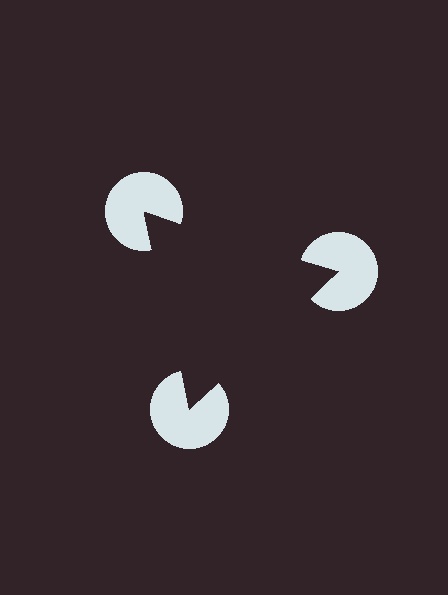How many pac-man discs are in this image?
There are 3 — one at each vertex of the illusory triangle.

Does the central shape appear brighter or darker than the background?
It typically appears slightly darker than the background, even though no actual brightness change is drawn.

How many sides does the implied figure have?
3 sides.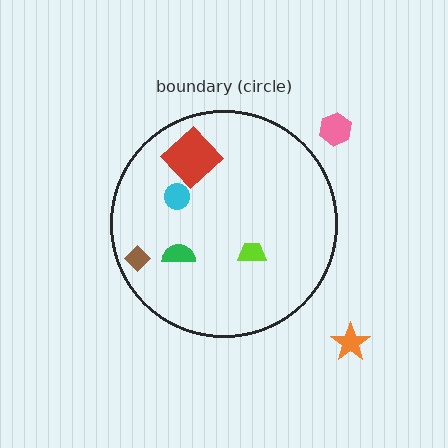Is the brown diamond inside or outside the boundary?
Inside.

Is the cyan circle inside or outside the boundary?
Inside.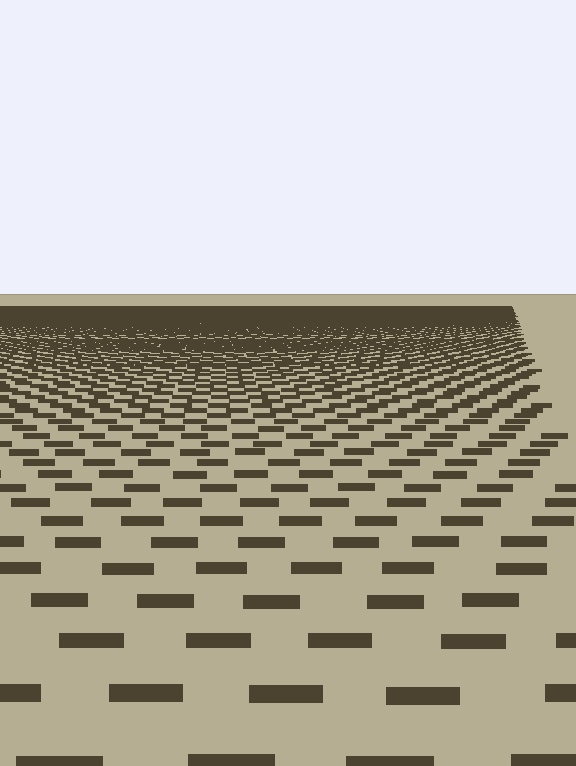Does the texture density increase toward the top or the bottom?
Density increases toward the top.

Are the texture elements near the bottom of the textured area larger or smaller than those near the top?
Larger. Near the bottom, elements are closer to the viewer and appear at a bigger on-screen size.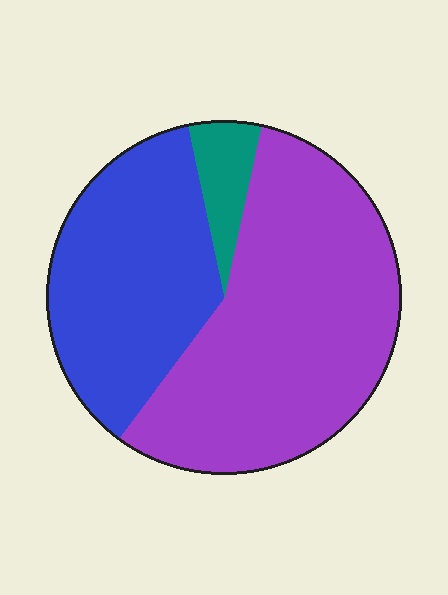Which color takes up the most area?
Purple, at roughly 55%.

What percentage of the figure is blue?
Blue takes up about three eighths (3/8) of the figure.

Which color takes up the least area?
Teal, at roughly 5%.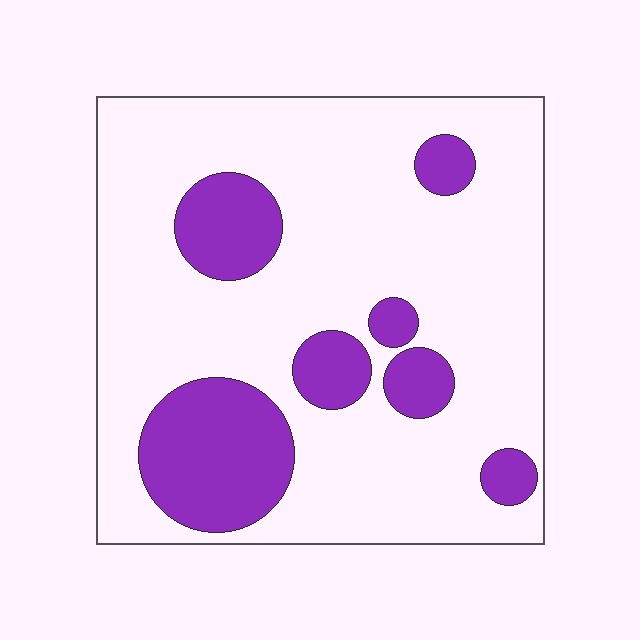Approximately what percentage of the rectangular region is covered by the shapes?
Approximately 20%.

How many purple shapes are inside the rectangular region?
7.